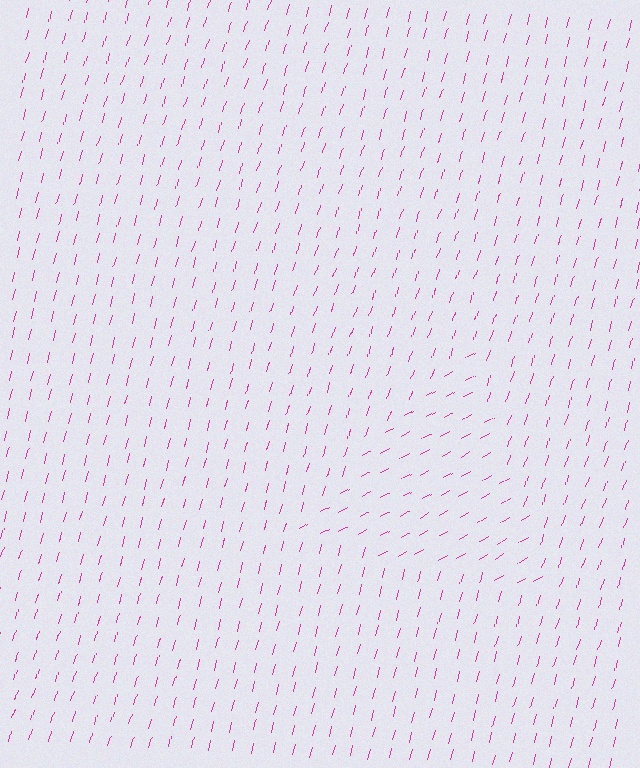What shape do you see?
I see a triangle.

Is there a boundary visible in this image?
Yes, there is a texture boundary formed by a change in line orientation.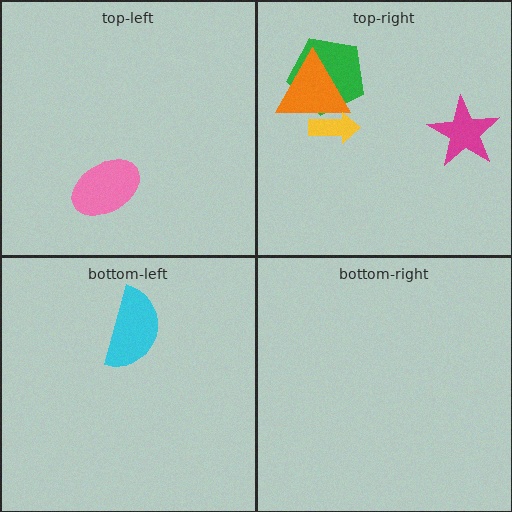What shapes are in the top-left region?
The pink ellipse.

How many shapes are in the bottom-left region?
1.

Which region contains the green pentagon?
The top-right region.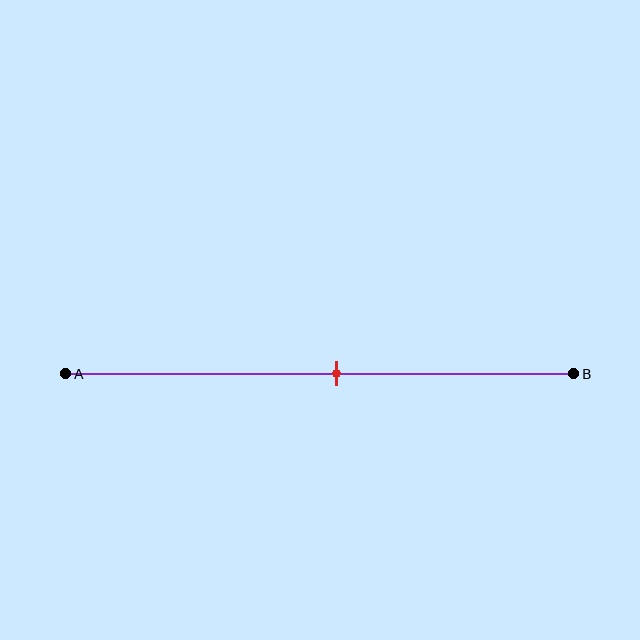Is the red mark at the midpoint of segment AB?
No, the mark is at about 55% from A, not at the 50% midpoint.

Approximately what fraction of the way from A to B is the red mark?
The red mark is approximately 55% of the way from A to B.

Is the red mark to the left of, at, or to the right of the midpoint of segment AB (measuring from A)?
The red mark is to the right of the midpoint of segment AB.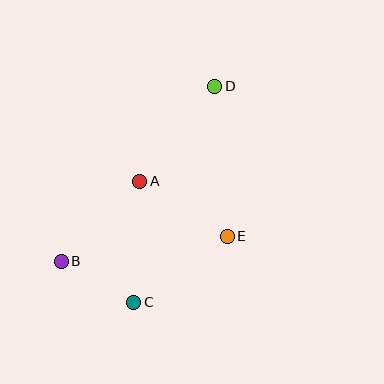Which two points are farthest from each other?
Points B and D are farthest from each other.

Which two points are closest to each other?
Points B and C are closest to each other.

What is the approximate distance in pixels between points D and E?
The distance between D and E is approximately 151 pixels.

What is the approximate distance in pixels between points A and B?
The distance between A and B is approximately 112 pixels.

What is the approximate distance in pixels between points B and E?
The distance between B and E is approximately 168 pixels.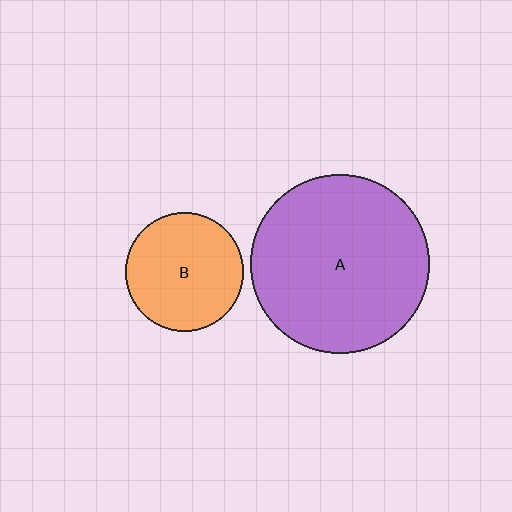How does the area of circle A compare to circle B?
Approximately 2.3 times.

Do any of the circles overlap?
No, none of the circles overlap.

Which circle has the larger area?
Circle A (purple).